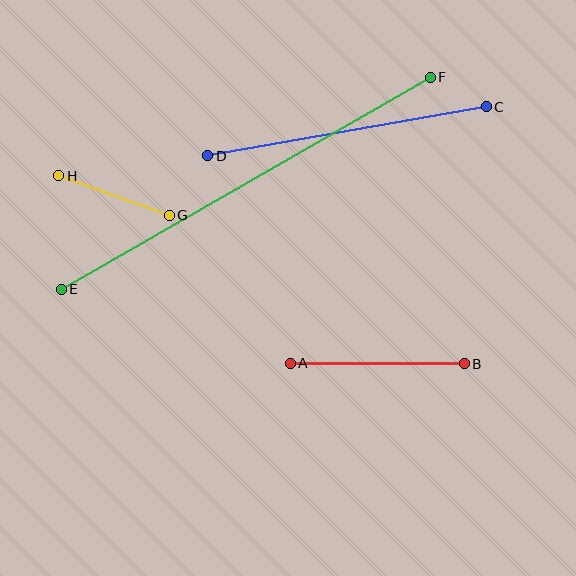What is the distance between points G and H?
The distance is approximately 117 pixels.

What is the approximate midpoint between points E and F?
The midpoint is at approximately (246, 183) pixels.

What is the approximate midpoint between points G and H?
The midpoint is at approximately (114, 196) pixels.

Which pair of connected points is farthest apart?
Points E and F are farthest apart.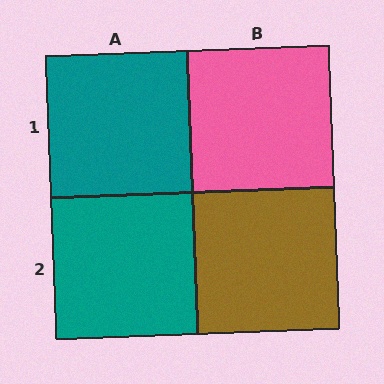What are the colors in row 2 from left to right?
Teal, brown.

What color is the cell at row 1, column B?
Pink.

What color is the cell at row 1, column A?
Teal.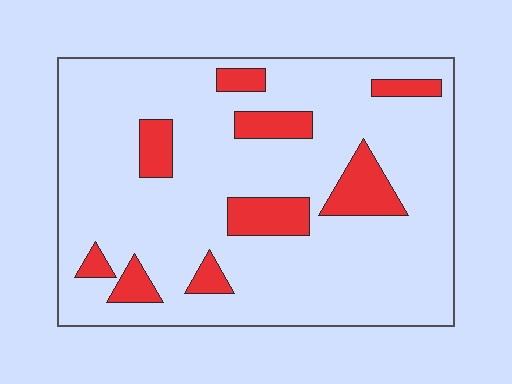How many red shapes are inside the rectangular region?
9.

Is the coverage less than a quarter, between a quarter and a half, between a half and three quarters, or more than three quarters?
Less than a quarter.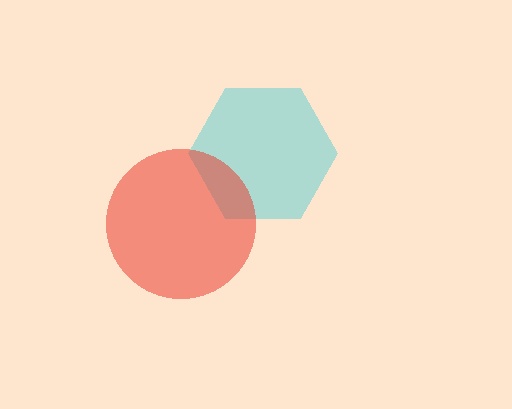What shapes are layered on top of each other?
The layered shapes are: a cyan hexagon, a red circle.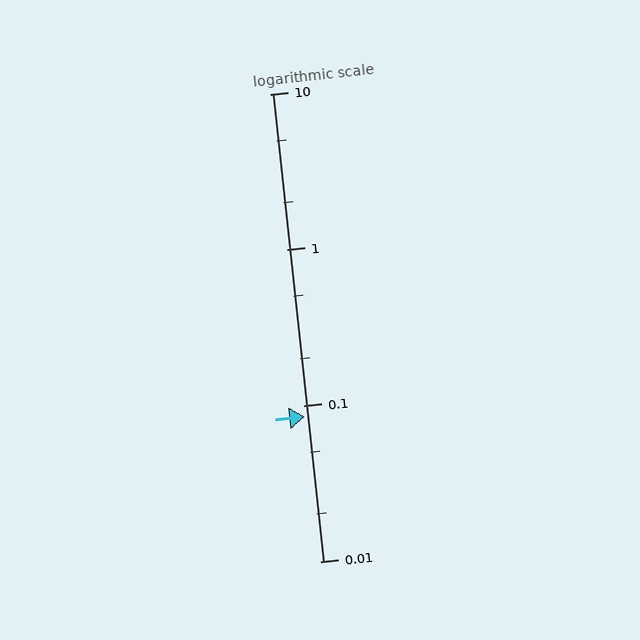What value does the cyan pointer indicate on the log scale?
The pointer indicates approximately 0.085.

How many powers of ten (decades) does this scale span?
The scale spans 3 decades, from 0.01 to 10.